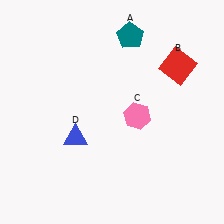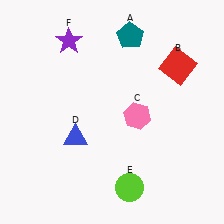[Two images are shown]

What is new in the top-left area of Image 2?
A purple star (F) was added in the top-left area of Image 2.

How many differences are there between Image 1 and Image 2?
There are 2 differences between the two images.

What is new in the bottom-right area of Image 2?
A lime circle (E) was added in the bottom-right area of Image 2.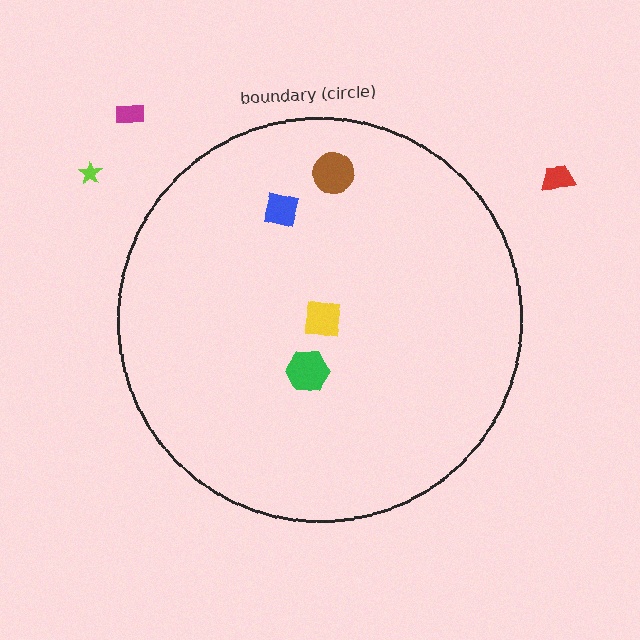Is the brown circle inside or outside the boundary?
Inside.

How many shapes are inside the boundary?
4 inside, 3 outside.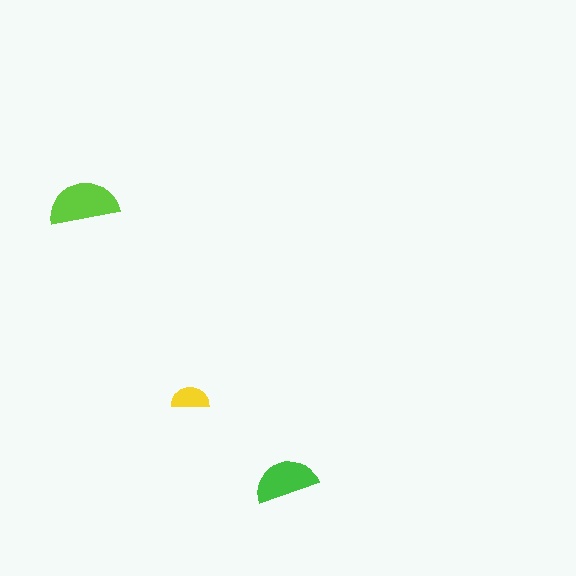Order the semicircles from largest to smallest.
the lime one, the green one, the yellow one.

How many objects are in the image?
There are 3 objects in the image.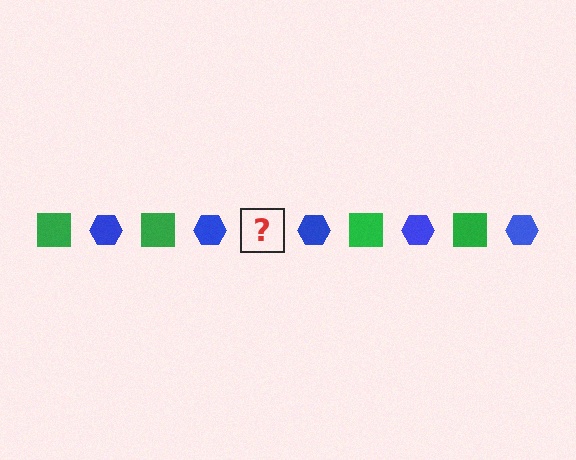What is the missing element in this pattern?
The missing element is a green square.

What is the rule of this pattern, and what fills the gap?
The rule is that the pattern alternates between green square and blue hexagon. The gap should be filled with a green square.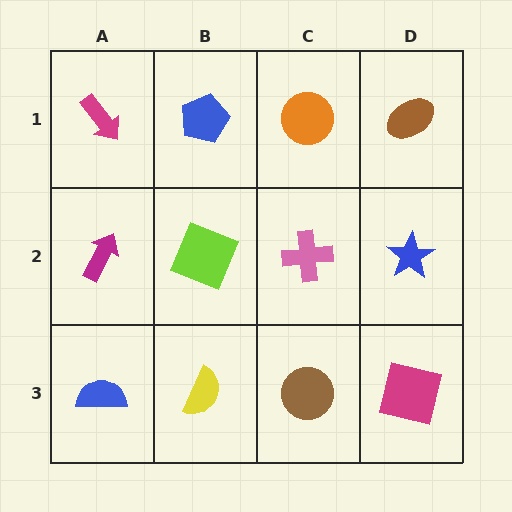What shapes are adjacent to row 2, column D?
A brown ellipse (row 1, column D), a magenta square (row 3, column D), a pink cross (row 2, column C).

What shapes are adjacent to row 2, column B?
A blue pentagon (row 1, column B), a yellow semicircle (row 3, column B), a magenta arrow (row 2, column A), a pink cross (row 2, column C).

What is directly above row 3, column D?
A blue star.